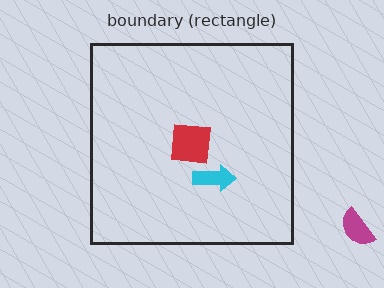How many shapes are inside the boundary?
2 inside, 1 outside.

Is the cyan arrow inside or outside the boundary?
Inside.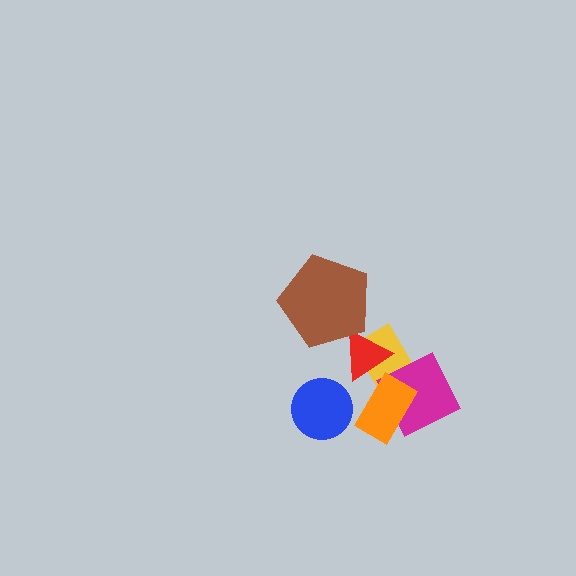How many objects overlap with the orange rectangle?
2 objects overlap with the orange rectangle.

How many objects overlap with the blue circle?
0 objects overlap with the blue circle.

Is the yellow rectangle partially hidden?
Yes, it is partially covered by another shape.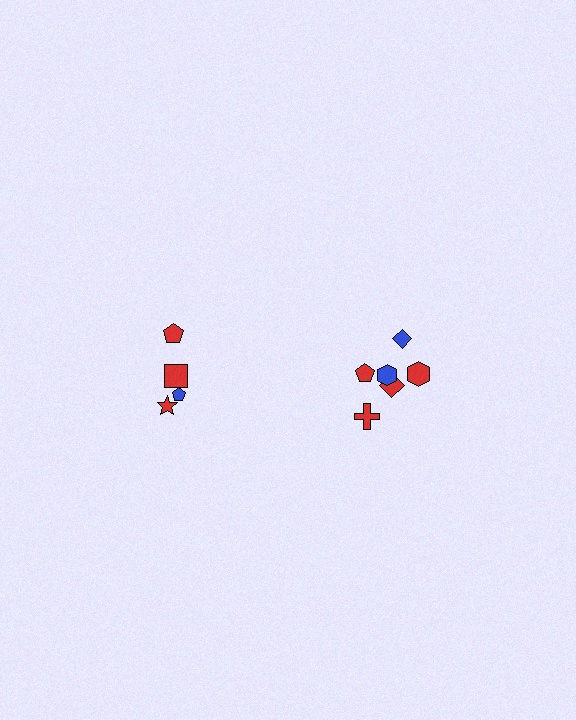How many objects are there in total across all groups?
There are 10 objects.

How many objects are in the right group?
There are 6 objects.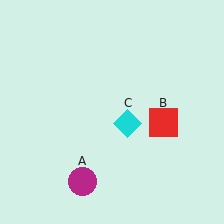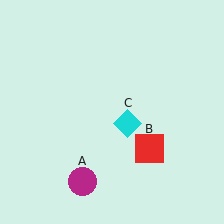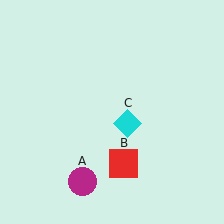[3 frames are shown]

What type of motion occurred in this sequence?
The red square (object B) rotated clockwise around the center of the scene.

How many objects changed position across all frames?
1 object changed position: red square (object B).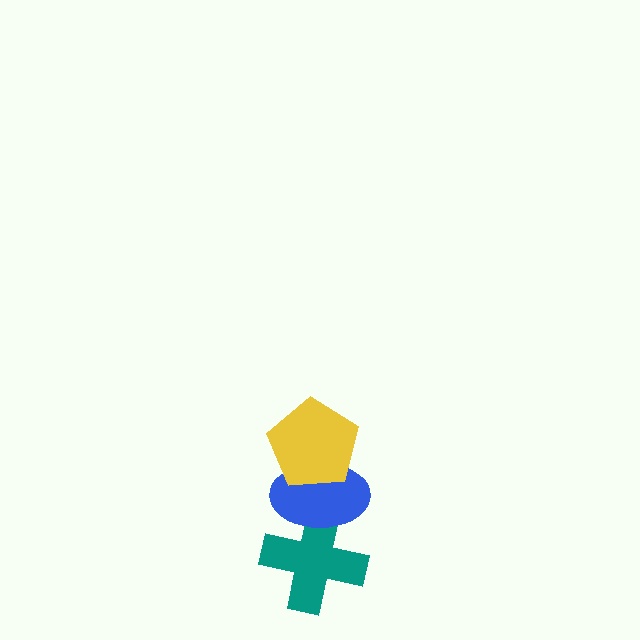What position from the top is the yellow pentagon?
The yellow pentagon is 1st from the top.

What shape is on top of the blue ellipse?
The yellow pentagon is on top of the blue ellipse.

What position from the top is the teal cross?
The teal cross is 3rd from the top.